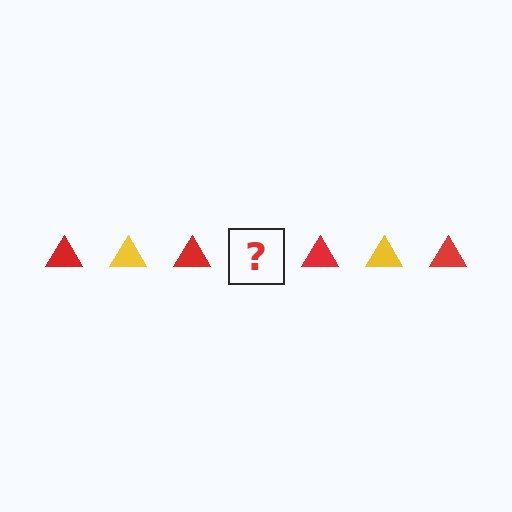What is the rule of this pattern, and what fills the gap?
The rule is that the pattern cycles through red, yellow triangles. The gap should be filled with a yellow triangle.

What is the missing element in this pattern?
The missing element is a yellow triangle.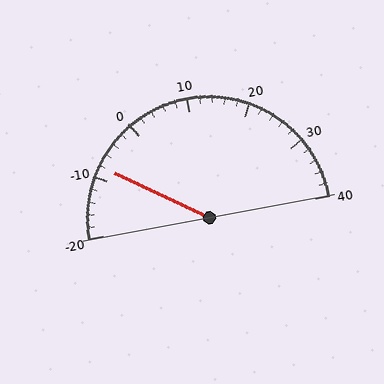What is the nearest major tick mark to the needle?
The nearest major tick mark is -10.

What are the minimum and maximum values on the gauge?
The gauge ranges from -20 to 40.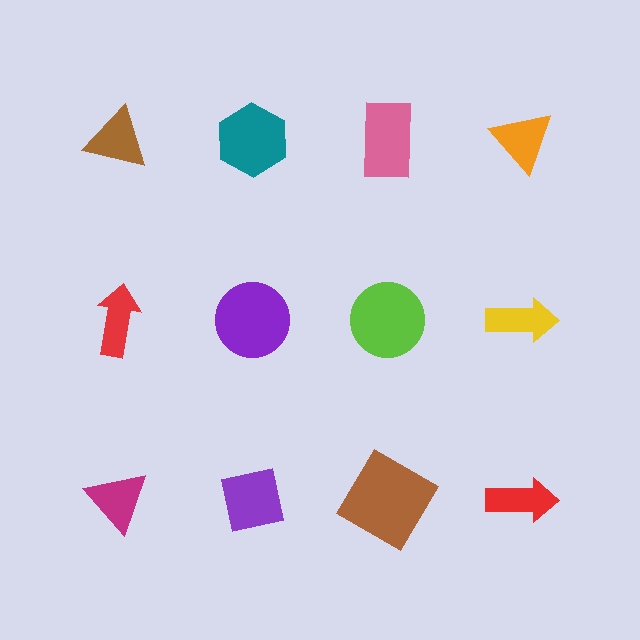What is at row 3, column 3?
A brown diamond.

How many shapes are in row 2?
4 shapes.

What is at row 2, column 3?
A lime circle.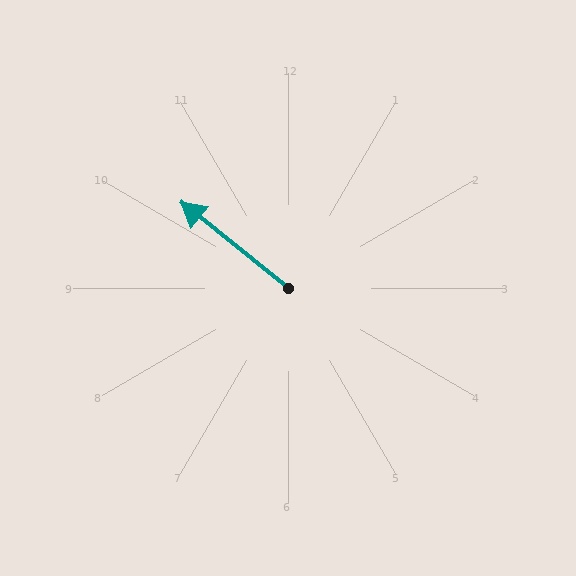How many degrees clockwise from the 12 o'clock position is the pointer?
Approximately 309 degrees.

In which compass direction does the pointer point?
Northwest.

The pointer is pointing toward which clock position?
Roughly 10 o'clock.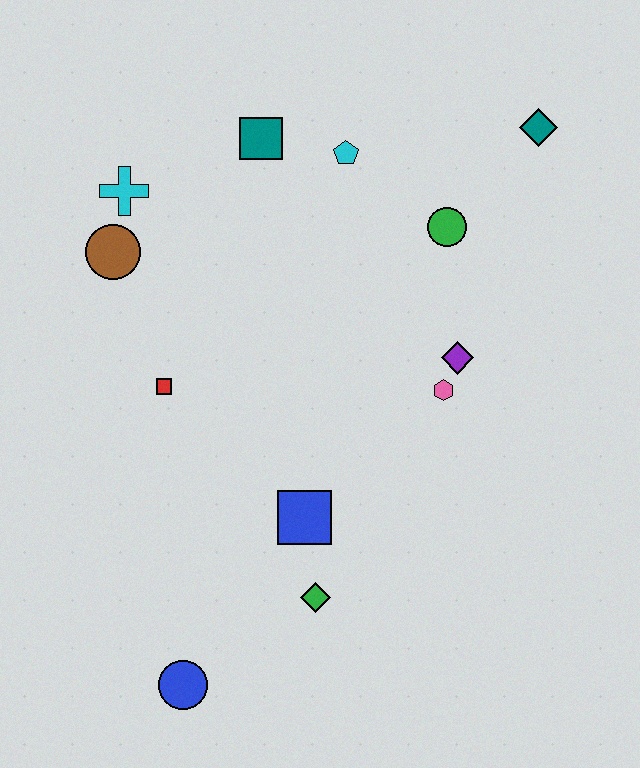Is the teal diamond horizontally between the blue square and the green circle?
No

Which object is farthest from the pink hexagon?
The blue circle is farthest from the pink hexagon.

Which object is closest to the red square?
The brown circle is closest to the red square.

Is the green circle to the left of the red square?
No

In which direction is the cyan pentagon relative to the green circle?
The cyan pentagon is to the left of the green circle.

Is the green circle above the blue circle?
Yes